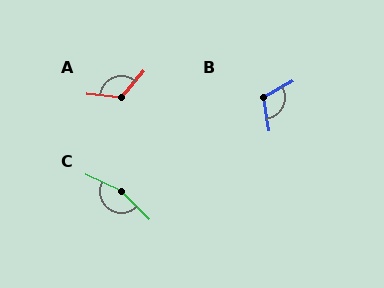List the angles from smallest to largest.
B (110°), A (125°), C (160°).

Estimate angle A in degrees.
Approximately 125 degrees.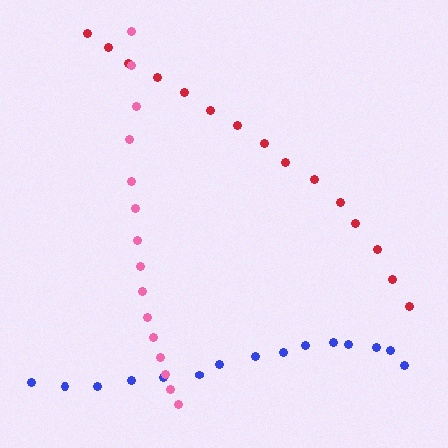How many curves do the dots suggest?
There are 3 distinct paths.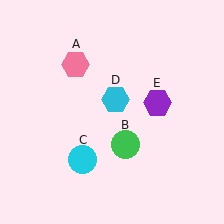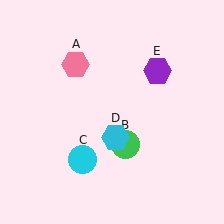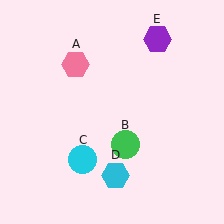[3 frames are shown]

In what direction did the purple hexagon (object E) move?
The purple hexagon (object E) moved up.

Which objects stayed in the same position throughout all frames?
Pink hexagon (object A) and green circle (object B) and cyan circle (object C) remained stationary.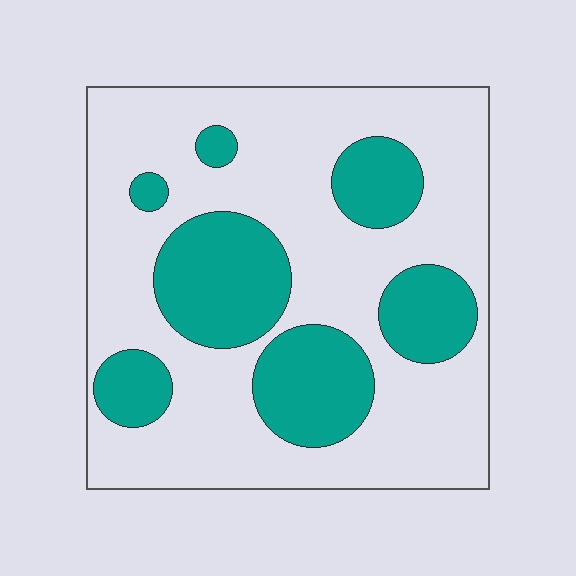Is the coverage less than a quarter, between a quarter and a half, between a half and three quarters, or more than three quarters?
Between a quarter and a half.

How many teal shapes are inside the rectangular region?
7.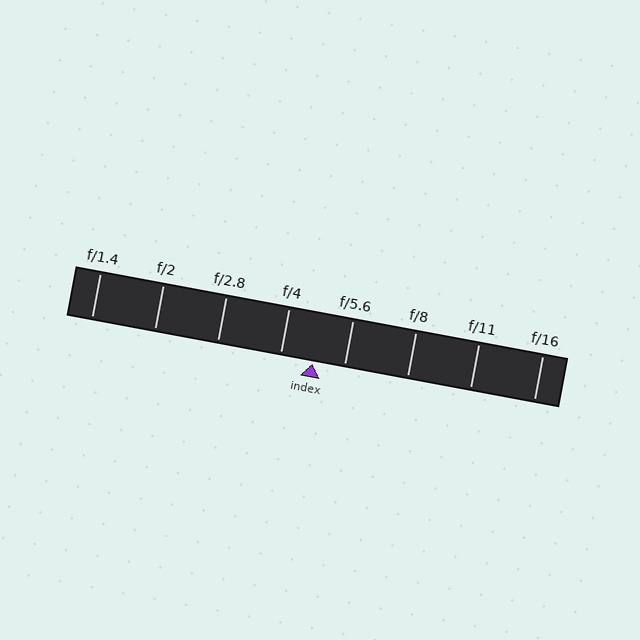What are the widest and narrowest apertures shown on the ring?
The widest aperture shown is f/1.4 and the narrowest is f/16.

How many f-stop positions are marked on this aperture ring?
There are 8 f-stop positions marked.